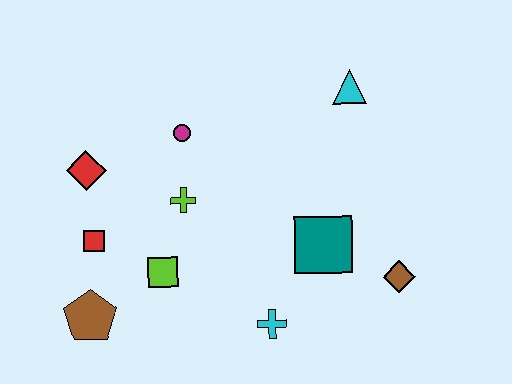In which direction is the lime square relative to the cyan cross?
The lime square is to the left of the cyan cross.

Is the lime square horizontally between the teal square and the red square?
Yes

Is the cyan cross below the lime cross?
Yes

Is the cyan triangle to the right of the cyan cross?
Yes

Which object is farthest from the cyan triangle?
The brown pentagon is farthest from the cyan triangle.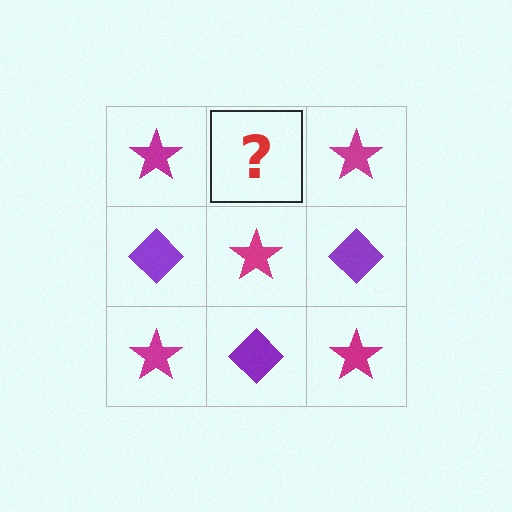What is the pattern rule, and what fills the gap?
The rule is that it alternates magenta star and purple diamond in a checkerboard pattern. The gap should be filled with a purple diamond.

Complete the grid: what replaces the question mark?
The question mark should be replaced with a purple diamond.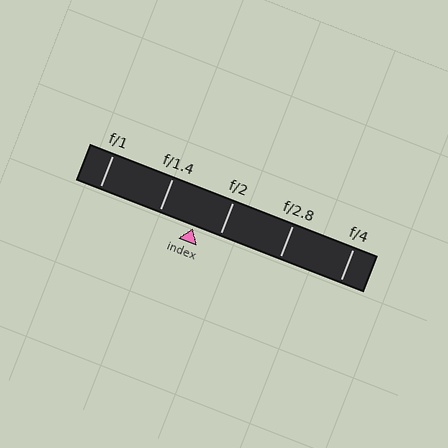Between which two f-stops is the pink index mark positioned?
The index mark is between f/1.4 and f/2.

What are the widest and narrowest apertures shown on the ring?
The widest aperture shown is f/1 and the narrowest is f/4.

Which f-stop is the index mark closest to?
The index mark is closest to f/2.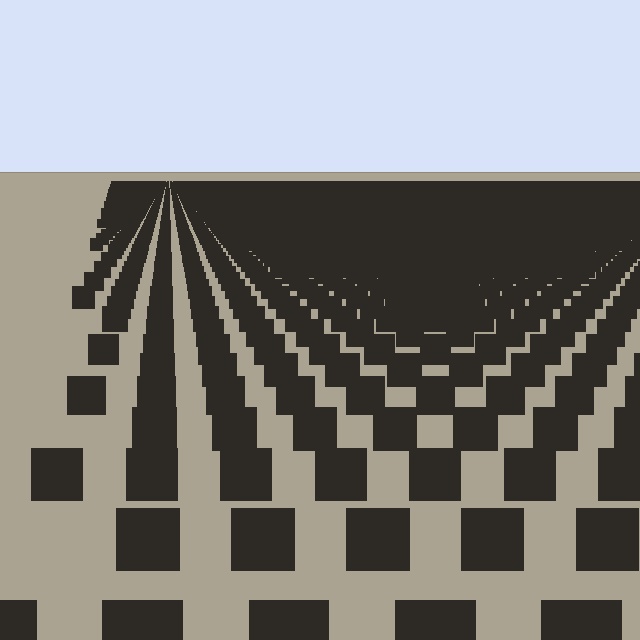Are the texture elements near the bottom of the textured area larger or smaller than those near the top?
Larger. Near the bottom, elements are closer to the viewer and appear at a bigger on-screen size.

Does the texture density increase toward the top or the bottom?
Density increases toward the top.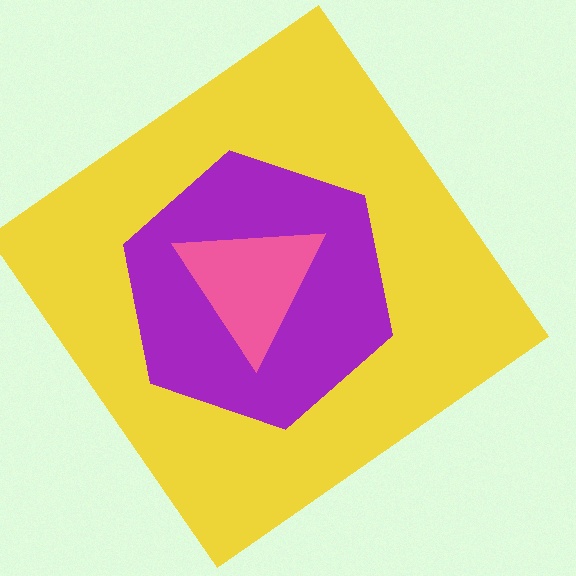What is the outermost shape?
The yellow diamond.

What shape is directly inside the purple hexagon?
The pink triangle.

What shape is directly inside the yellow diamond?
The purple hexagon.